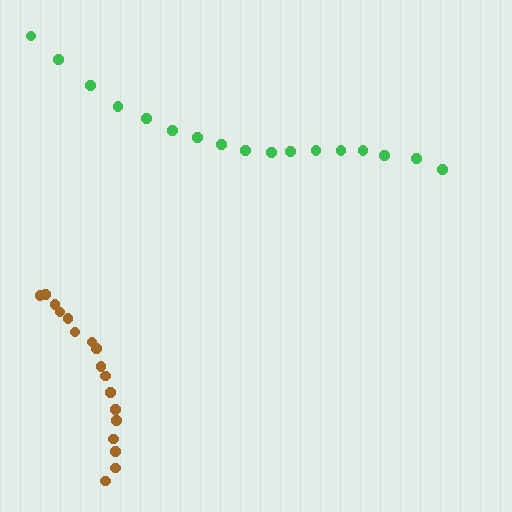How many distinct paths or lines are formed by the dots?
There are 2 distinct paths.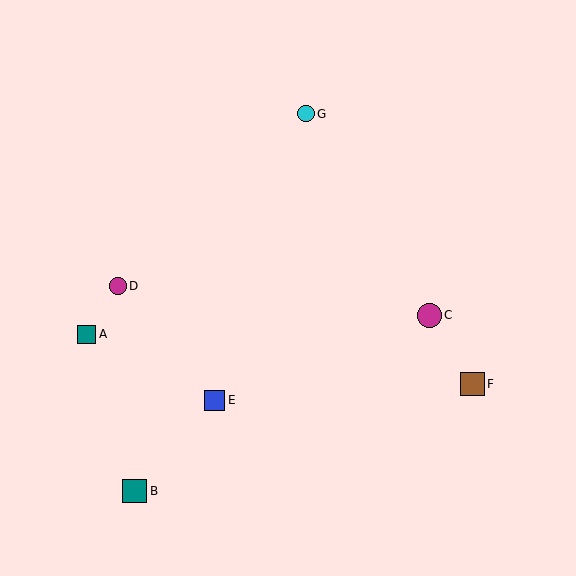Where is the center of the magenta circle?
The center of the magenta circle is at (118, 286).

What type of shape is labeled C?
Shape C is a magenta circle.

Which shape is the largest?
The magenta circle (labeled C) is the largest.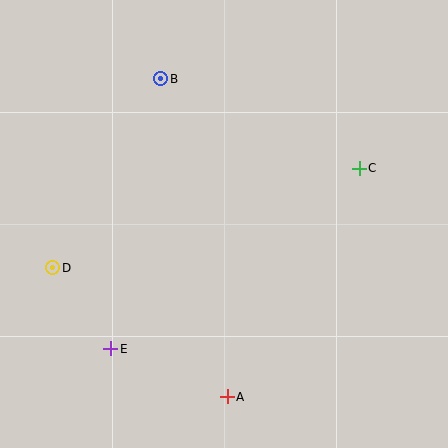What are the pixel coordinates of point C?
Point C is at (359, 168).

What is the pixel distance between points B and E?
The distance between B and E is 275 pixels.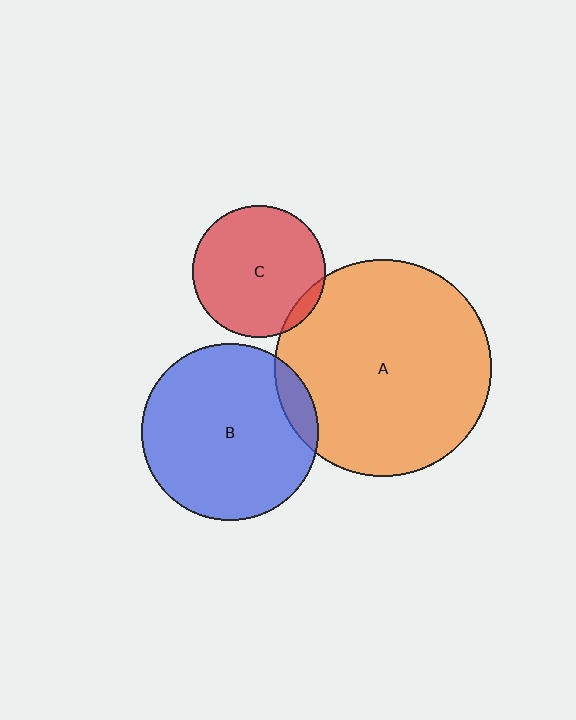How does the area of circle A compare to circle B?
Approximately 1.5 times.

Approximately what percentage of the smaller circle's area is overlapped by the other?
Approximately 5%.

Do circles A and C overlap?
Yes.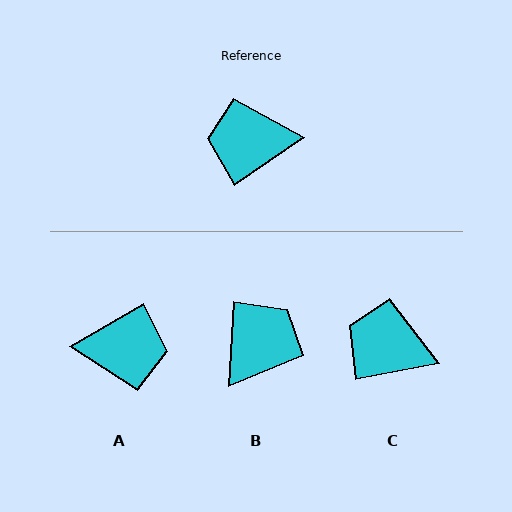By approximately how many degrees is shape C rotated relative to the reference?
Approximately 23 degrees clockwise.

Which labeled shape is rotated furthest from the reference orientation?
A, about 176 degrees away.